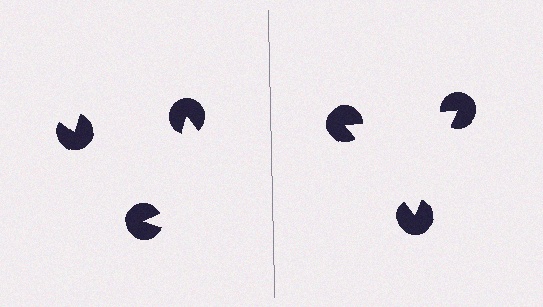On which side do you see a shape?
An illusory triangle appears on the right side. On the left side the wedge cuts are rotated, so no coherent shape forms.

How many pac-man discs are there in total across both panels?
6 — 3 on each side.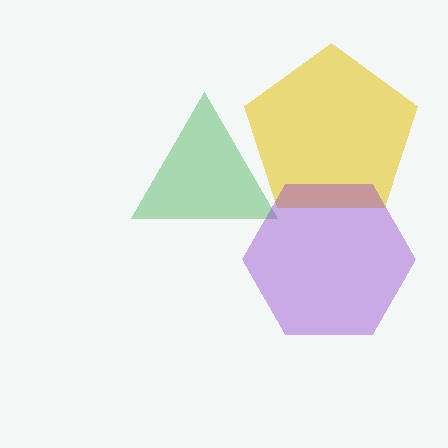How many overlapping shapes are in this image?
There are 3 overlapping shapes in the image.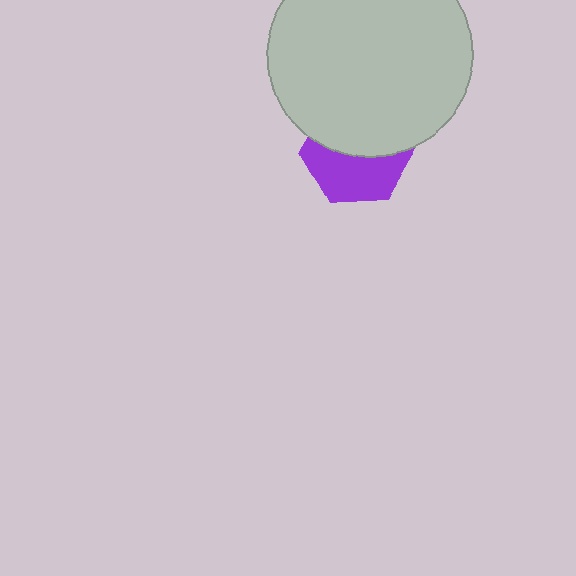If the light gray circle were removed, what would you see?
You would see the complete purple hexagon.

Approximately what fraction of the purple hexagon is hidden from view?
Roughly 51% of the purple hexagon is hidden behind the light gray circle.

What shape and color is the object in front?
The object in front is a light gray circle.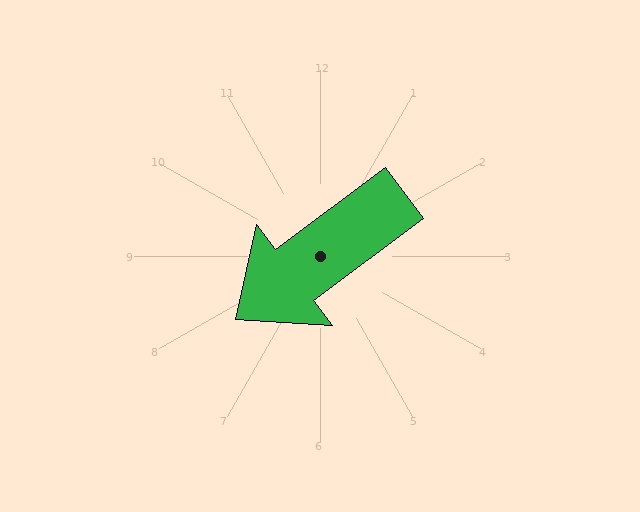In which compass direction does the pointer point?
Southwest.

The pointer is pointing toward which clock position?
Roughly 8 o'clock.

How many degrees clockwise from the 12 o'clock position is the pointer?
Approximately 233 degrees.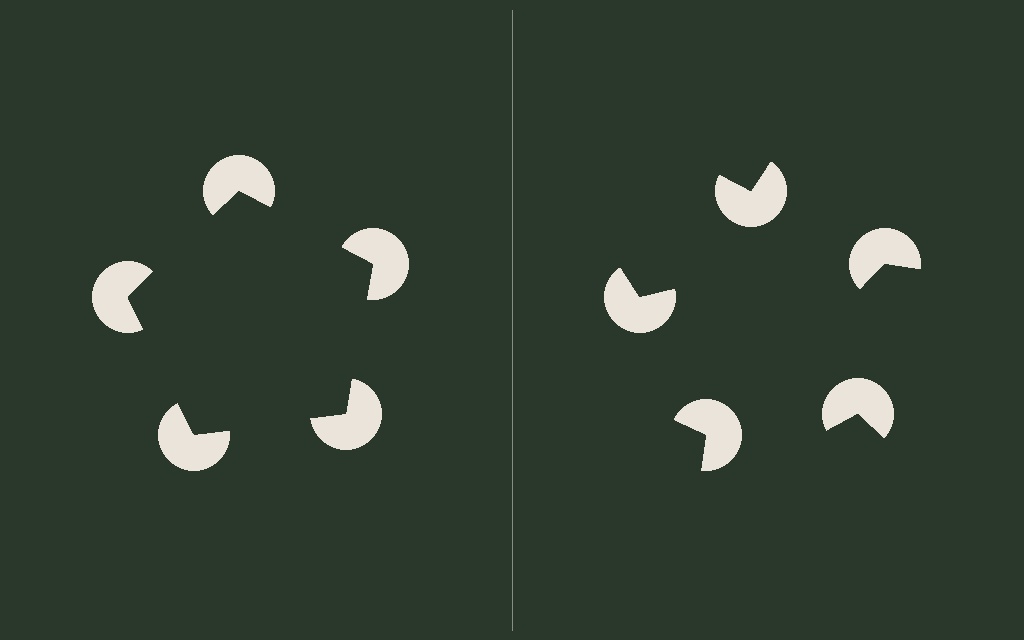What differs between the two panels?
The pac-man discs are positioned identically on both sides; only the wedge orientations differ. On the left they align to a pentagon; on the right they are misaligned.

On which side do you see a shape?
An illusory pentagon appears on the left side. On the right side the wedge cuts are rotated, so no coherent shape forms.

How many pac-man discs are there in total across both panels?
10 — 5 on each side.